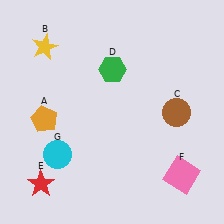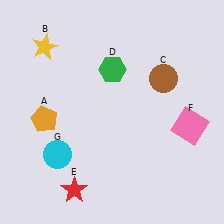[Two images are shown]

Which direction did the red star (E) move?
The red star (E) moved right.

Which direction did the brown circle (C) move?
The brown circle (C) moved up.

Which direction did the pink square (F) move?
The pink square (F) moved up.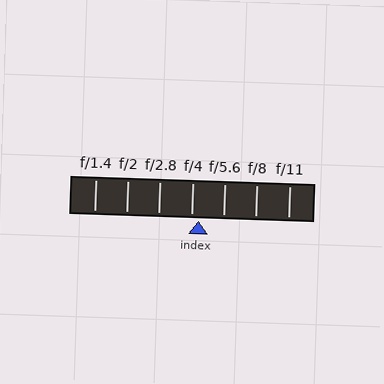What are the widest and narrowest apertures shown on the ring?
The widest aperture shown is f/1.4 and the narrowest is f/11.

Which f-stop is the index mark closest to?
The index mark is closest to f/4.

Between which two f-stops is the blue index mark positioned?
The index mark is between f/4 and f/5.6.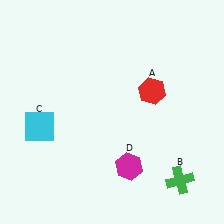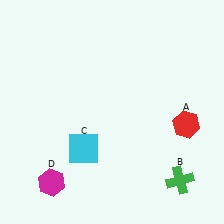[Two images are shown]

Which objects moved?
The objects that moved are: the red hexagon (A), the cyan square (C), the magenta hexagon (D).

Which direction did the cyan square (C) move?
The cyan square (C) moved right.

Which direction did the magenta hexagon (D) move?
The magenta hexagon (D) moved left.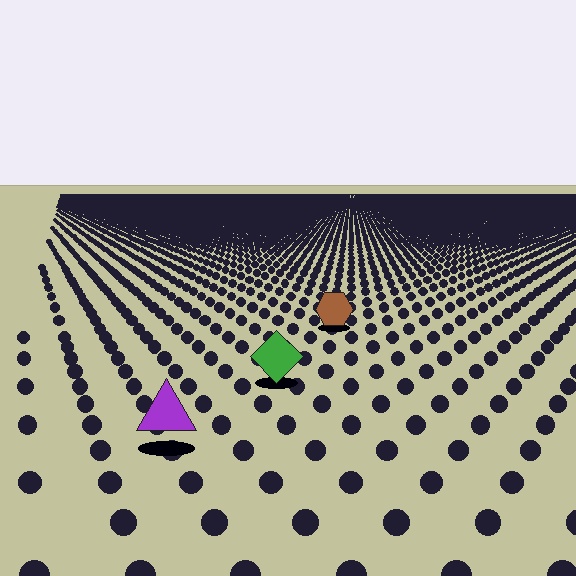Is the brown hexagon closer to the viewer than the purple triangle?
No. The purple triangle is closer — you can tell from the texture gradient: the ground texture is coarser near it.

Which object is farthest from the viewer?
The brown hexagon is farthest from the viewer. It appears smaller and the ground texture around it is denser.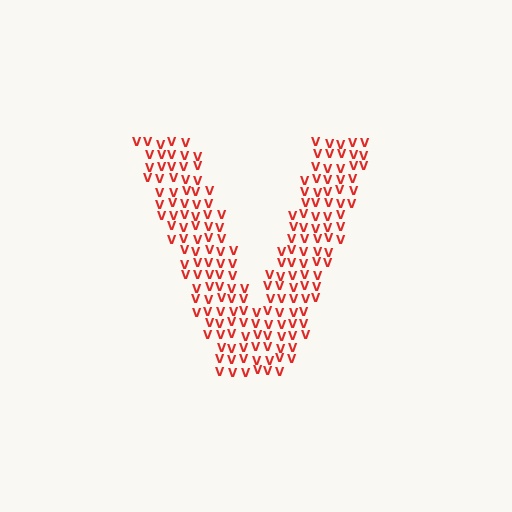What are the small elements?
The small elements are letter V's.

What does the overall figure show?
The overall figure shows the letter V.